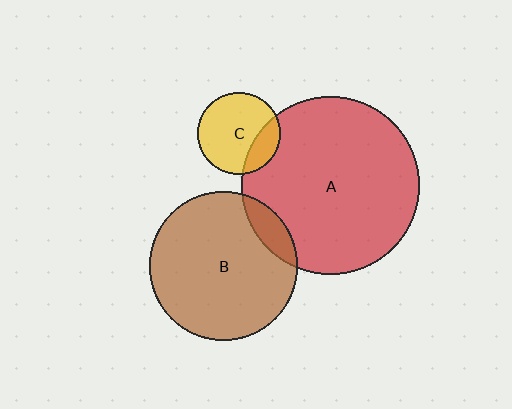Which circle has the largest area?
Circle A (red).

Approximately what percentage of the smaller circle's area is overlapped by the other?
Approximately 20%.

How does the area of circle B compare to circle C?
Approximately 3.3 times.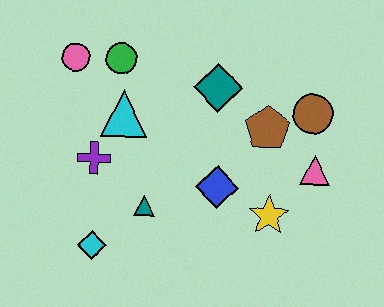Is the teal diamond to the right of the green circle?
Yes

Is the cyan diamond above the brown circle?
No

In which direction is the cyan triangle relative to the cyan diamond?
The cyan triangle is above the cyan diamond.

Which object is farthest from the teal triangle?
The brown circle is farthest from the teal triangle.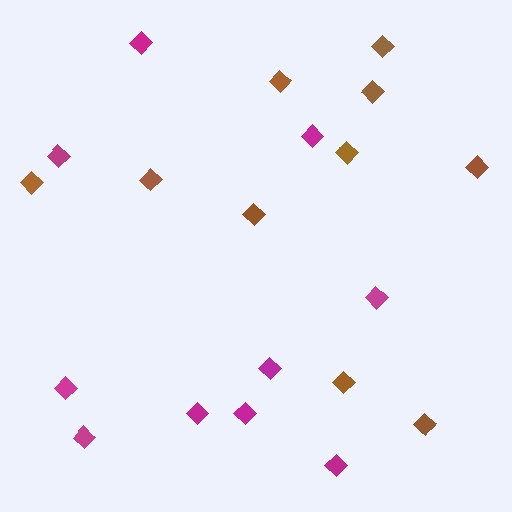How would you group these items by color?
There are 2 groups: one group of magenta diamonds (10) and one group of brown diamonds (10).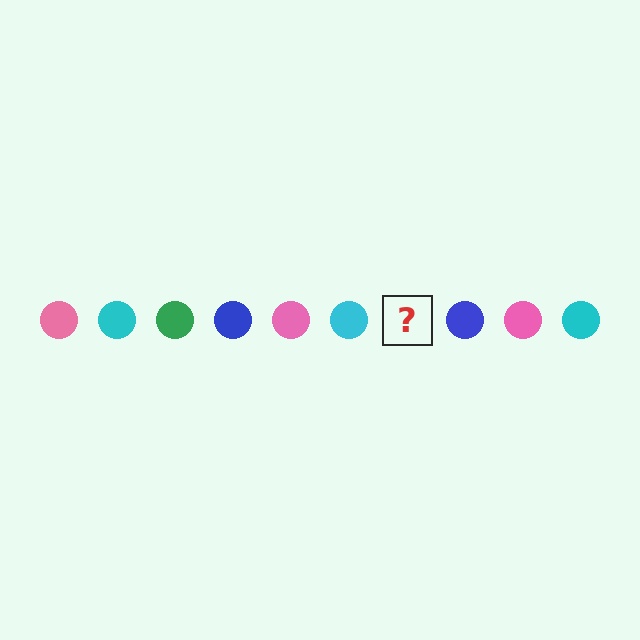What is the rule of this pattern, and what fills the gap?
The rule is that the pattern cycles through pink, cyan, green, blue circles. The gap should be filled with a green circle.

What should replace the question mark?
The question mark should be replaced with a green circle.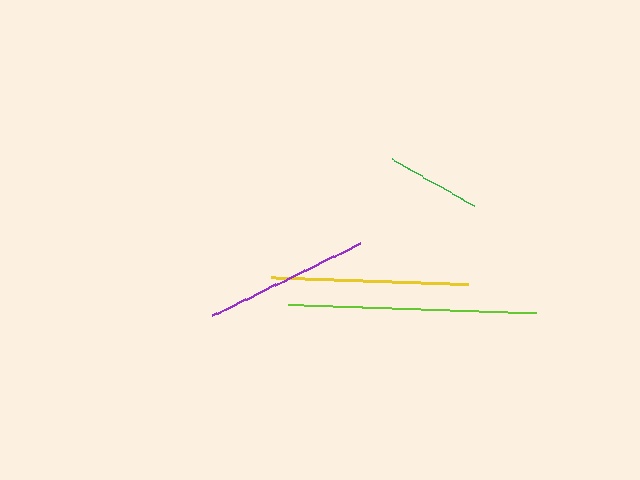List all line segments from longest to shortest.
From longest to shortest: lime, yellow, purple, green.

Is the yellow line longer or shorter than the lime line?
The lime line is longer than the yellow line.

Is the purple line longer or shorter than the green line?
The purple line is longer than the green line.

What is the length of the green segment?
The green segment is approximately 95 pixels long.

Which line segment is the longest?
The lime line is the longest at approximately 247 pixels.